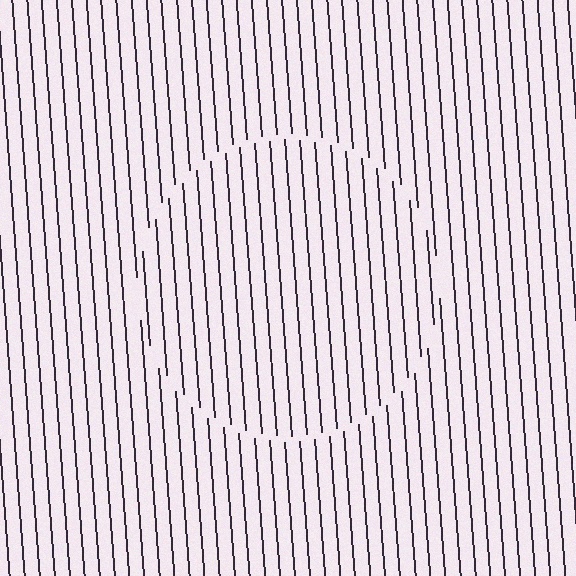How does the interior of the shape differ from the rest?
The interior of the shape contains the same grating, shifted by half a period — the contour is defined by the phase discontinuity where line-ends from the inner and outer gratings abut.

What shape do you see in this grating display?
An illusory circle. The interior of the shape contains the same grating, shifted by half a period — the contour is defined by the phase discontinuity where line-ends from the inner and outer gratings abut.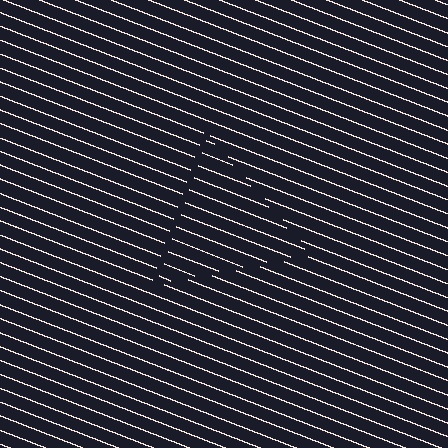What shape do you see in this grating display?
An illusory triangle. The interior of the shape contains the same grating, shifted by half a period — the contour is defined by the phase discontinuity where line-ends from the inner and outer gratings abut.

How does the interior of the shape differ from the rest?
The interior of the shape contains the same grating, shifted by half a period — the contour is defined by the phase discontinuity where line-ends from the inner and outer gratings abut.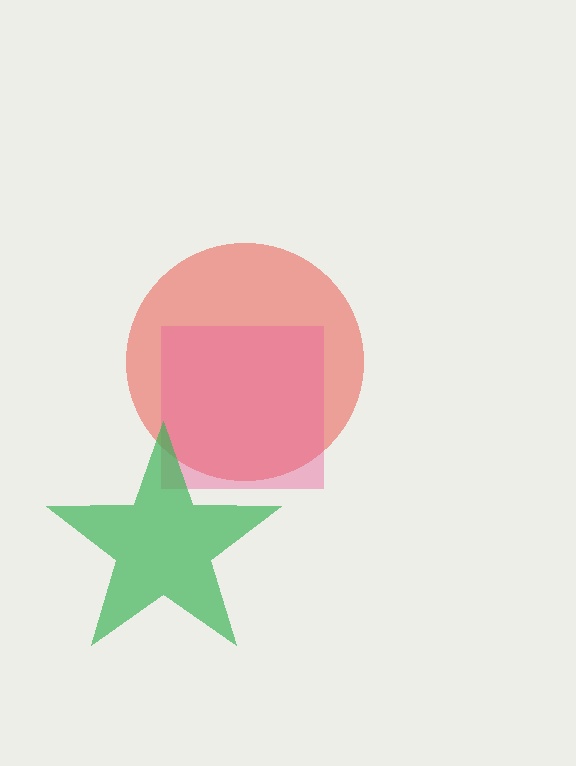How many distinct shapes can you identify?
There are 3 distinct shapes: a red circle, a pink square, a green star.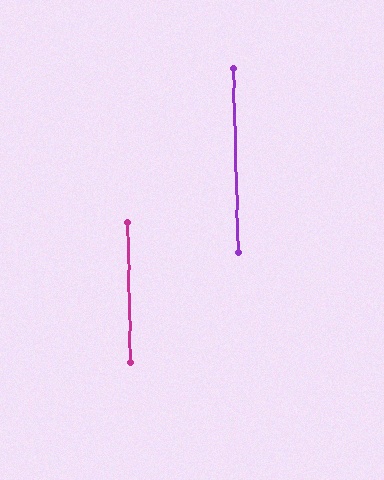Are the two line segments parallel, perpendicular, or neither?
Parallel — their directions differ by only 0.7°.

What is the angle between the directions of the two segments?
Approximately 1 degree.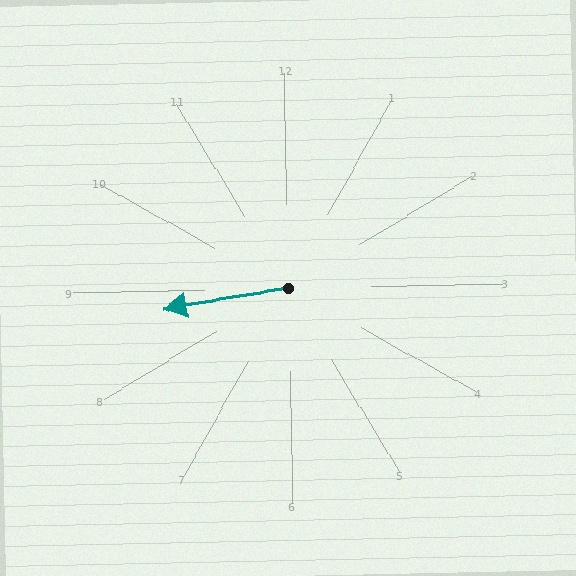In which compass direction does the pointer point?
West.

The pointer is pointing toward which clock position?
Roughly 9 o'clock.